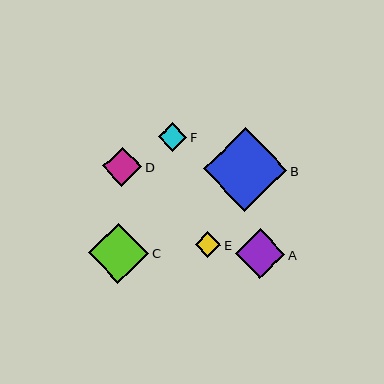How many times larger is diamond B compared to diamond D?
Diamond B is approximately 2.1 times the size of diamond D.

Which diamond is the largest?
Diamond B is the largest with a size of approximately 84 pixels.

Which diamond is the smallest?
Diamond E is the smallest with a size of approximately 26 pixels.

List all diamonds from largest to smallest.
From largest to smallest: B, C, A, D, F, E.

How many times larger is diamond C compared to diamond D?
Diamond C is approximately 1.5 times the size of diamond D.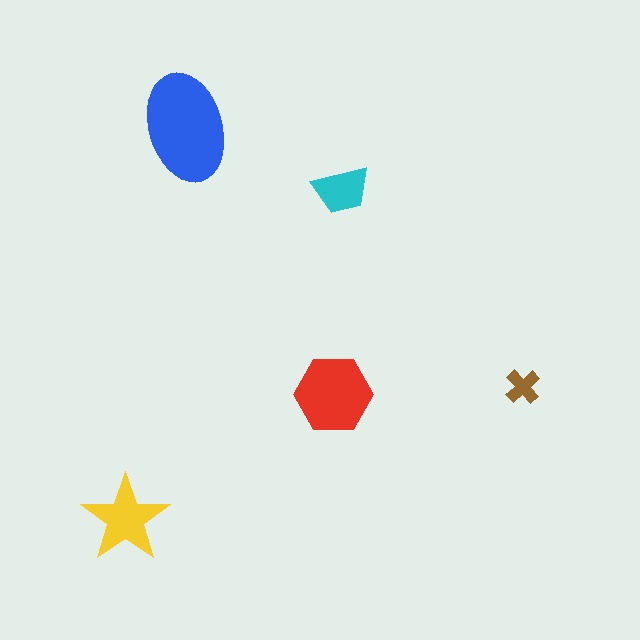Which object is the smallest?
The brown cross.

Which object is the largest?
The blue ellipse.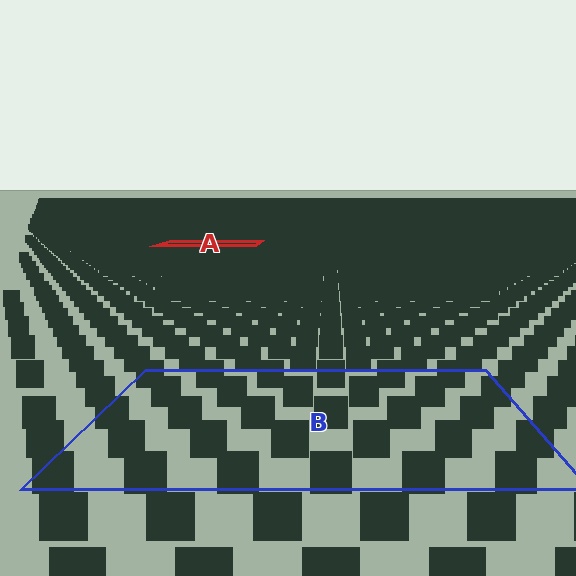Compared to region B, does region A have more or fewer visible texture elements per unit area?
Region A has more texture elements per unit area — they are packed more densely because it is farther away.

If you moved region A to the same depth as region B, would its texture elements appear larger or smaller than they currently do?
They would appear larger. At a closer depth, the same texture elements are projected at a bigger on-screen size.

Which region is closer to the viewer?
Region B is closer. The texture elements there are larger and more spread out.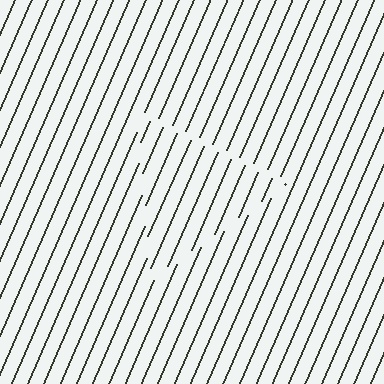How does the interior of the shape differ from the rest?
The interior of the shape contains the same grating, shifted by half a period — the contour is defined by the phase discontinuity where line-ends from the inner and outer gratings abut.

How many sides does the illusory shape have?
3 sides — the line-ends trace a triangle.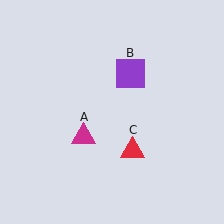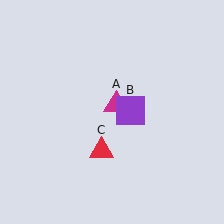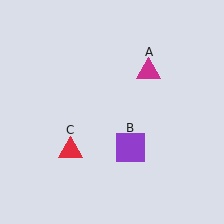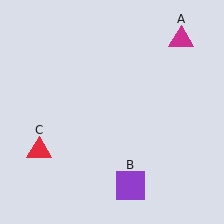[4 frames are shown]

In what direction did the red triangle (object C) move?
The red triangle (object C) moved left.